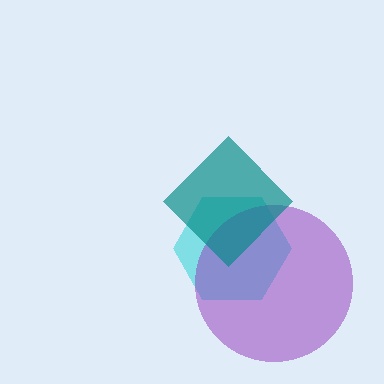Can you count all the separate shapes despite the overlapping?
Yes, there are 3 separate shapes.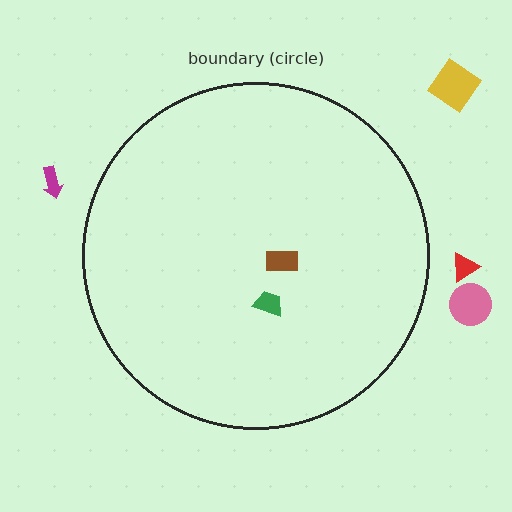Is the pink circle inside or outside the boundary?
Outside.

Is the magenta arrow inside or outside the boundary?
Outside.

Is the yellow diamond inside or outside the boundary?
Outside.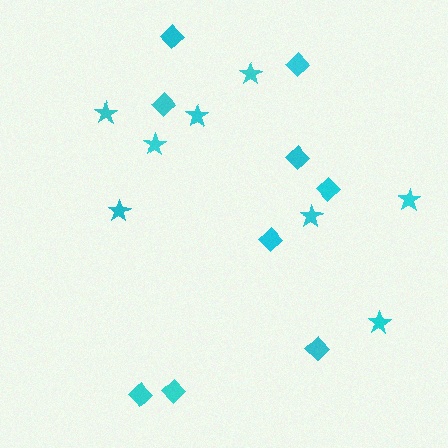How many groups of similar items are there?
There are 2 groups: one group of stars (8) and one group of diamonds (9).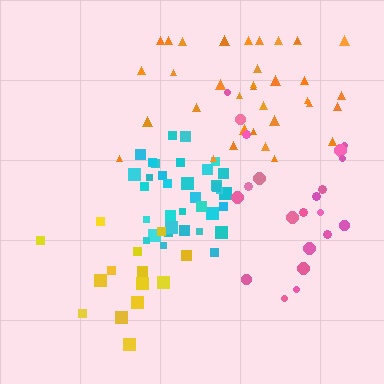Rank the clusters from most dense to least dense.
cyan, yellow, orange, pink.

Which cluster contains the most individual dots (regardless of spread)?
Cyan (35).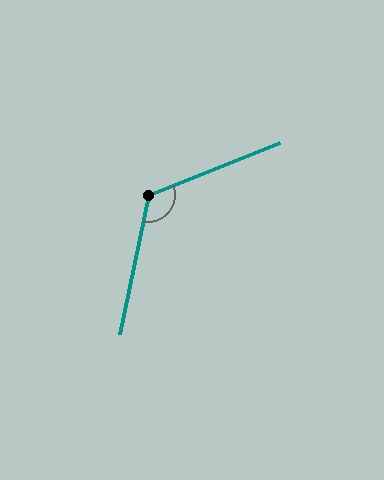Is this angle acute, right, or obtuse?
It is obtuse.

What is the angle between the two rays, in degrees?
Approximately 124 degrees.